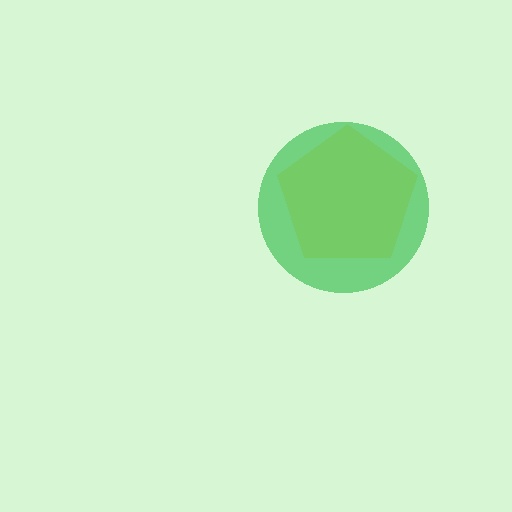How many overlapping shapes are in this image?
There are 2 overlapping shapes in the image.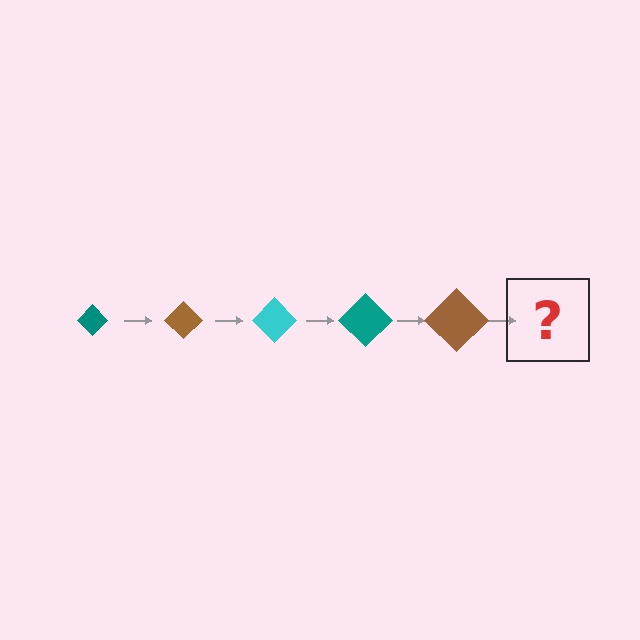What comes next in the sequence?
The next element should be a cyan diamond, larger than the previous one.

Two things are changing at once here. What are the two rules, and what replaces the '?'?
The two rules are that the diamond grows larger each step and the color cycles through teal, brown, and cyan. The '?' should be a cyan diamond, larger than the previous one.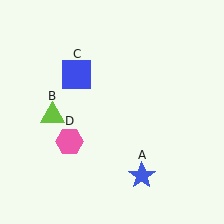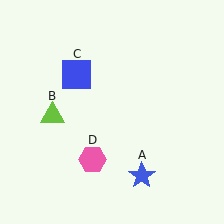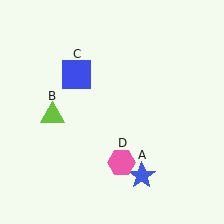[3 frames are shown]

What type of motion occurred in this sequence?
The pink hexagon (object D) rotated counterclockwise around the center of the scene.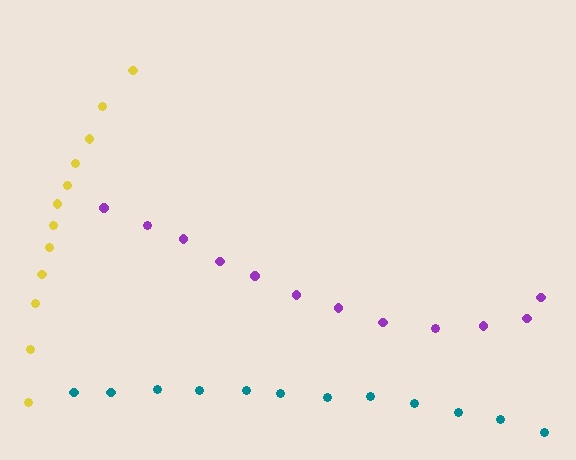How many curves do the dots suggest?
There are 3 distinct paths.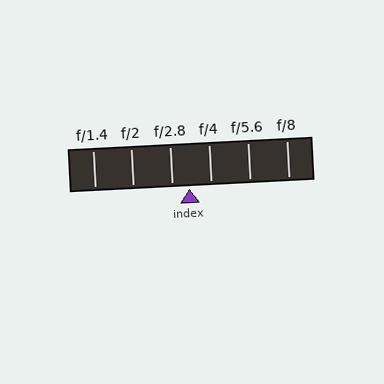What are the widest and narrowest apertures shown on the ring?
The widest aperture shown is f/1.4 and the narrowest is f/8.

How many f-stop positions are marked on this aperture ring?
There are 6 f-stop positions marked.